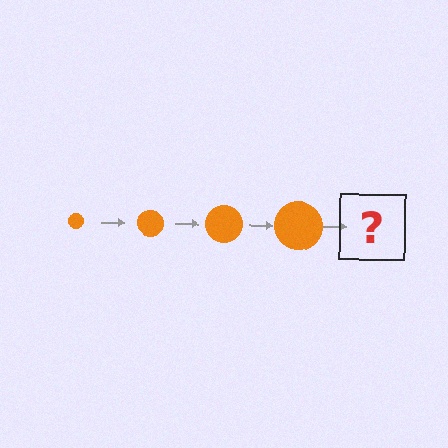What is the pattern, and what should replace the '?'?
The pattern is that the circle gets progressively larger each step. The '?' should be an orange circle, larger than the previous one.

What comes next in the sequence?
The next element should be an orange circle, larger than the previous one.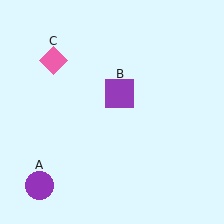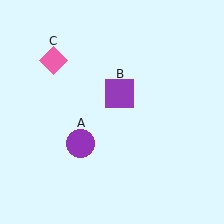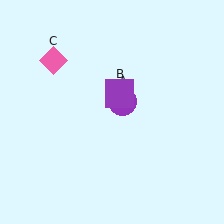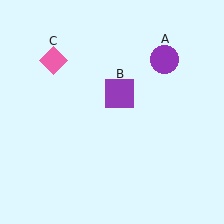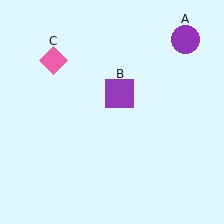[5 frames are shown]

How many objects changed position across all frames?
1 object changed position: purple circle (object A).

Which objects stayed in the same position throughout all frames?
Purple square (object B) and pink diamond (object C) remained stationary.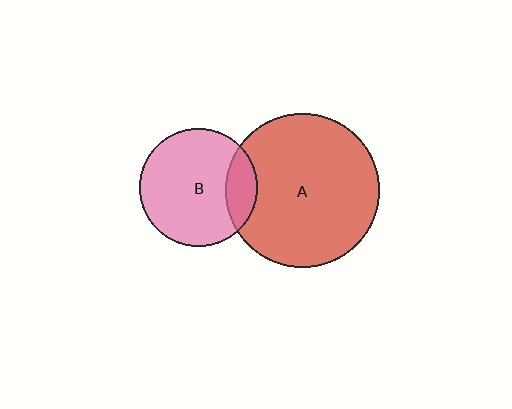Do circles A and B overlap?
Yes.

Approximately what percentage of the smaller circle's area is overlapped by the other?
Approximately 20%.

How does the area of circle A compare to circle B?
Approximately 1.7 times.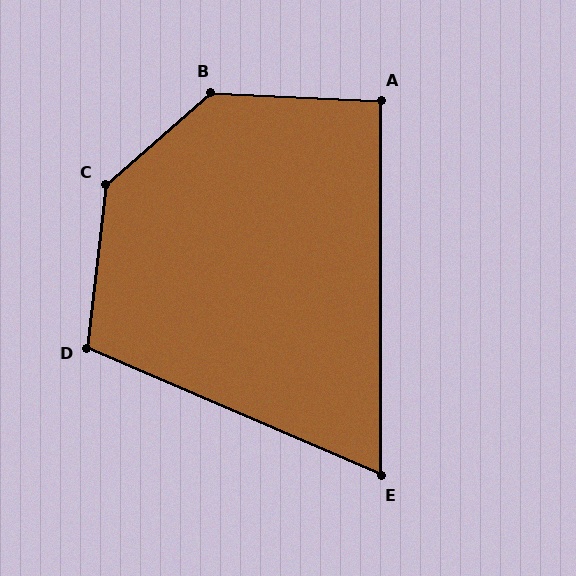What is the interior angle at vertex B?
Approximately 137 degrees (obtuse).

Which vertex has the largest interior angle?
C, at approximately 137 degrees.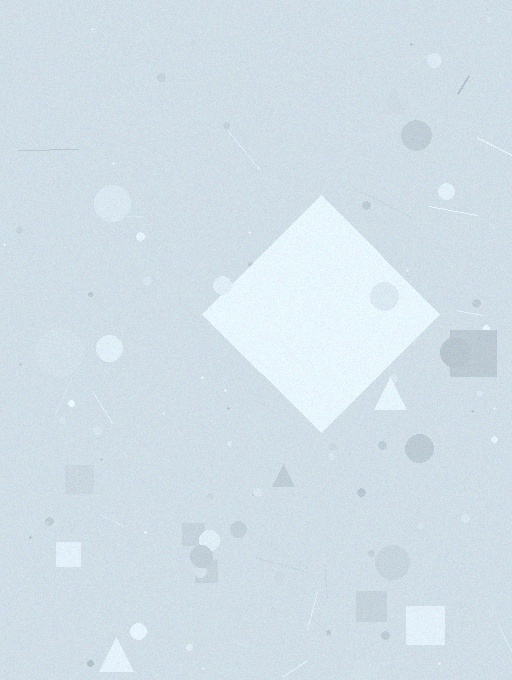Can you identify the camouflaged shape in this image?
The camouflaged shape is a diamond.